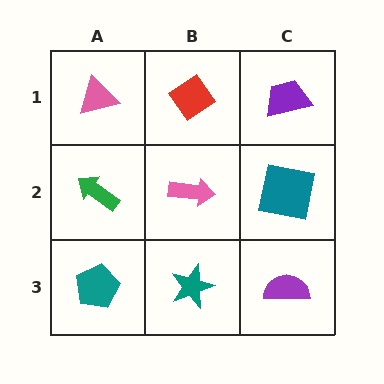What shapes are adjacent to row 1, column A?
A green arrow (row 2, column A), a red diamond (row 1, column B).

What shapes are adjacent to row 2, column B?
A red diamond (row 1, column B), a teal star (row 3, column B), a green arrow (row 2, column A), a teal square (row 2, column C).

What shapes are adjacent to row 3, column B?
A pink arrow (row 2, column B), a teal pentagon (row 3, column A), a purple semicircle (row 3, column C).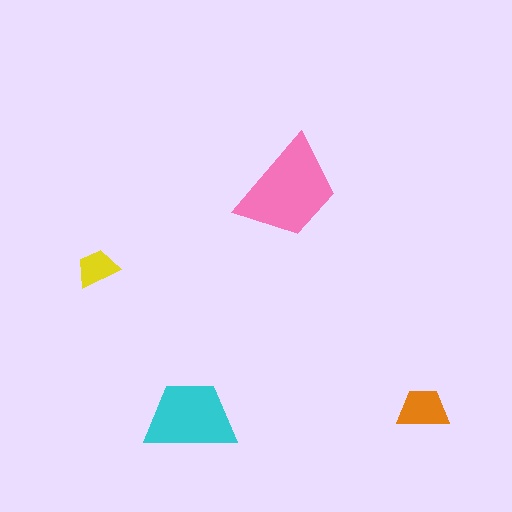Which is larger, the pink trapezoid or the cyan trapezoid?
The pink one.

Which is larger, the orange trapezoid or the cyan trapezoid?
The cyan one.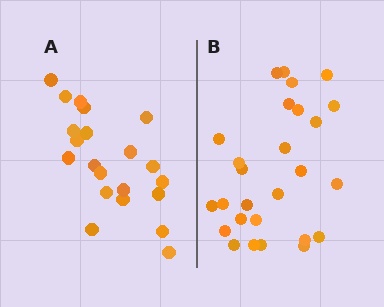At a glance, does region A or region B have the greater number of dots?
Region B (the right region) has more dots.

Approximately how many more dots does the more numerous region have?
Region B has about 6 more dots than region A.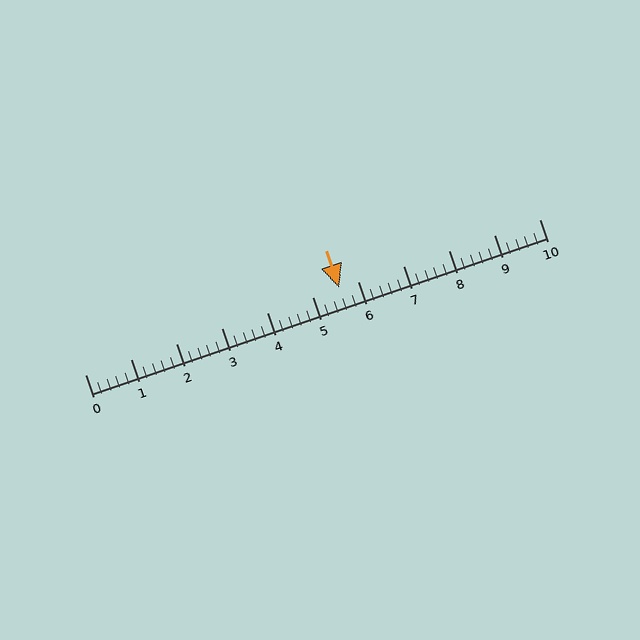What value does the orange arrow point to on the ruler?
The orange arrow points to approximately 5.6.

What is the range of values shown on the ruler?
The ruler shows values from 0 to 10.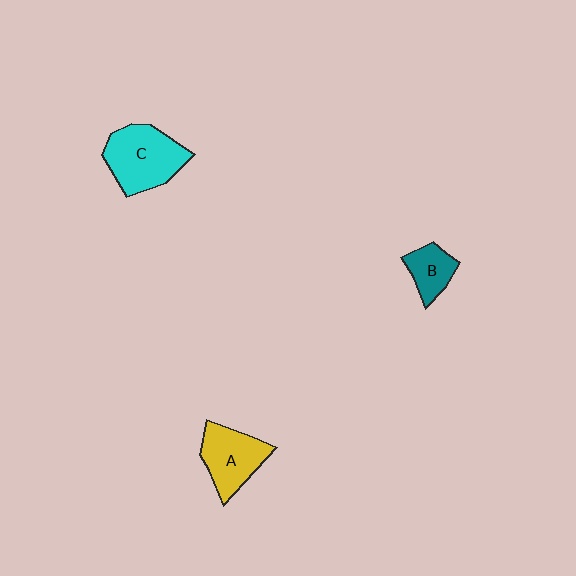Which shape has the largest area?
Shape C (cyan).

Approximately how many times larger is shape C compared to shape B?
Approximately 2.1 times.